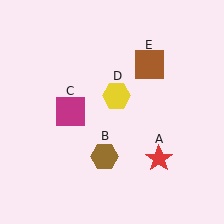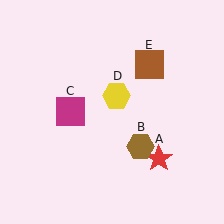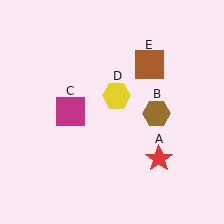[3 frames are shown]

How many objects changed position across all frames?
1 object changed position: brown hexagon (object B).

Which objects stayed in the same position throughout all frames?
Red star (object A) and magenta square (object C) and yellow hexagon (object D) and brown square (object E) remained stationary.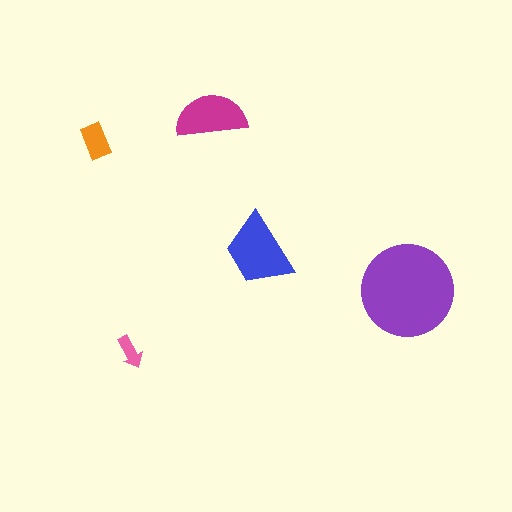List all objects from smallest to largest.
The pink arrow, the orange rectangle, the magenta semicircle, the blue trapezoid, the purple circle.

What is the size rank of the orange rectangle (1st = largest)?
4th.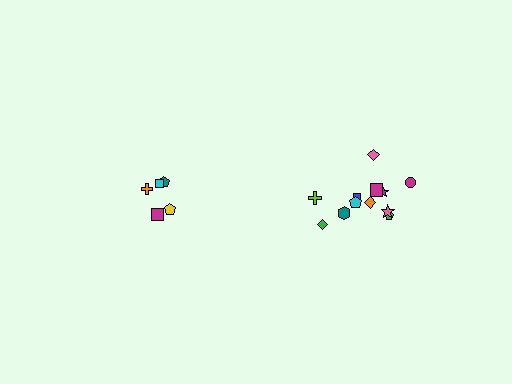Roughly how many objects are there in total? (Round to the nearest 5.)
Roughly 15 objects in total.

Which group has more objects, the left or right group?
The right group.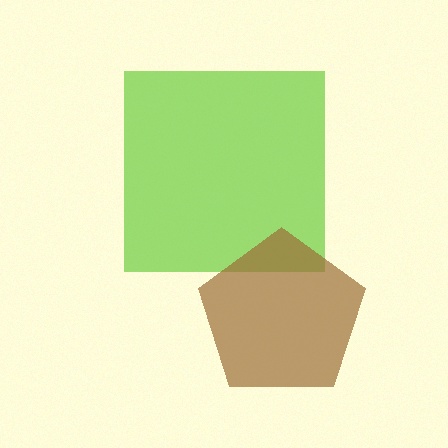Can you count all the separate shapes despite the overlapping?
Yes, there are 2 separate shapes.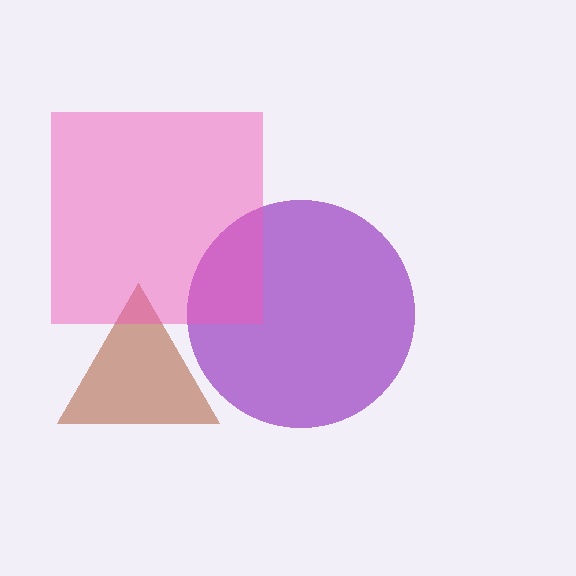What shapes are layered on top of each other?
The layered shapes are: a brown triangle, a purple circle, a pink square.